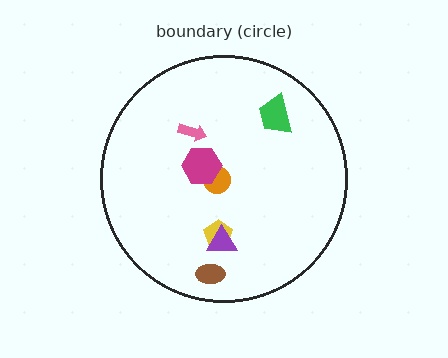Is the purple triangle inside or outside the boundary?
Inside.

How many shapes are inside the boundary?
7 inside, 0 outside.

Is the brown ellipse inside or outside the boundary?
Inside.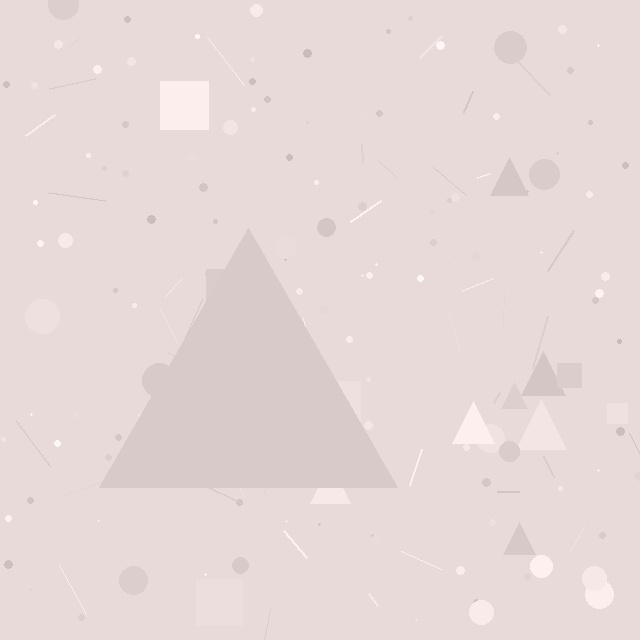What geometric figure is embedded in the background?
A triangle is embedded in the background.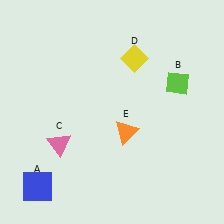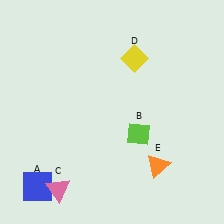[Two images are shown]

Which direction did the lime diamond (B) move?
The lime diamond (B) moved down.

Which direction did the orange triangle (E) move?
The orange triangle (E) moved down.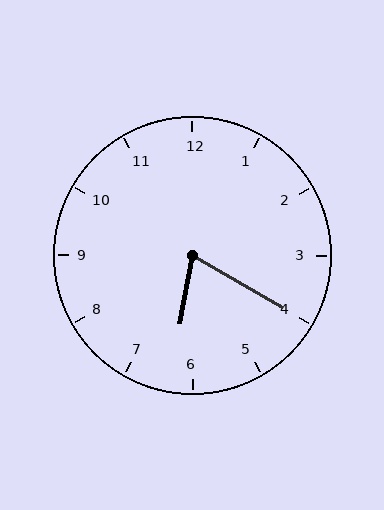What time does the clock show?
6:20.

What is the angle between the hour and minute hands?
Approximately 70 degrees.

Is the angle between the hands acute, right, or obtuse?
It is acute.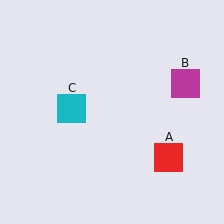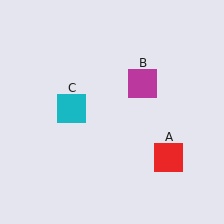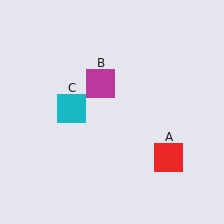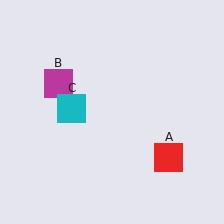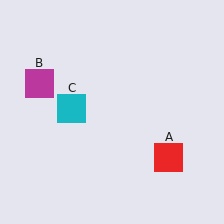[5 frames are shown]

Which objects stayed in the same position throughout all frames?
Red square (object A) and cyan square (object C) remained stationary.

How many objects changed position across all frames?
1 object changed position: magenta square (object B).